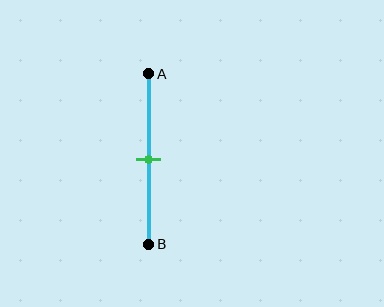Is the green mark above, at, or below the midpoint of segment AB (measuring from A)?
The green mark is approximately at the midpoint of segment AB.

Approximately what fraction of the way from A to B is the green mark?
The green mark is approximately 50% of the way from A to B.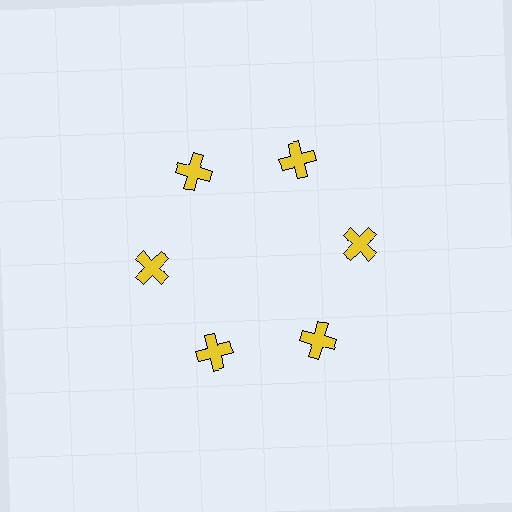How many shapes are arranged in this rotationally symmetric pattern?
There are 6 shapes, arranged in 6 groups of 1.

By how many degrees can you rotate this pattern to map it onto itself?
The pattern maps onto itself every 60 degrees of rotation.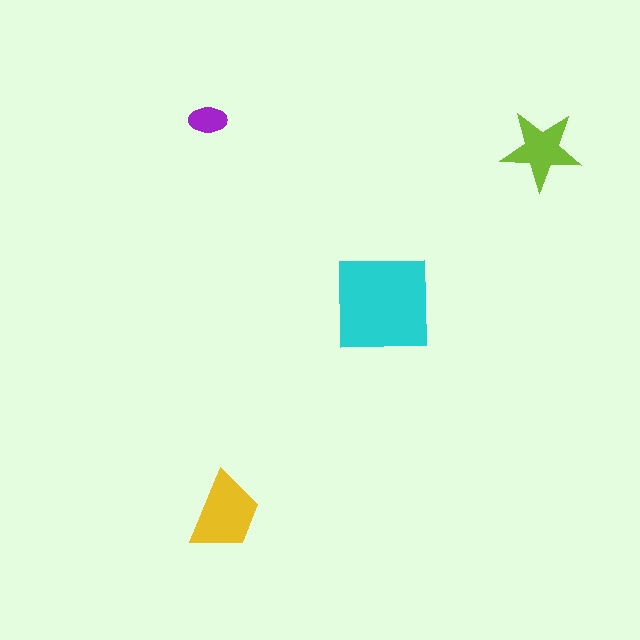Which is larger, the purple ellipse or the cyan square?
The cyan square.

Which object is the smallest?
The purple ellipse.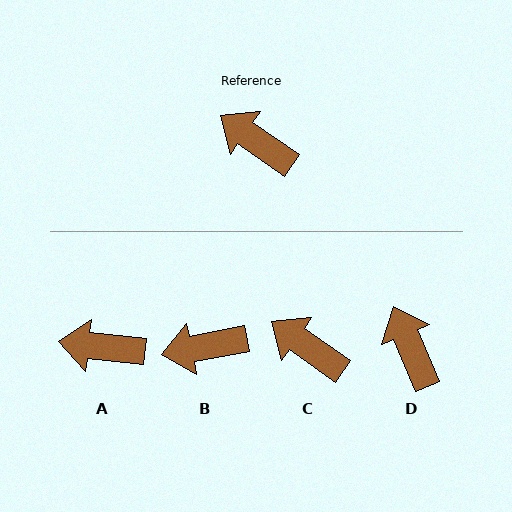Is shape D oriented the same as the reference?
No, it is off by about 32 degrees.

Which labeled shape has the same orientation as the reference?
C.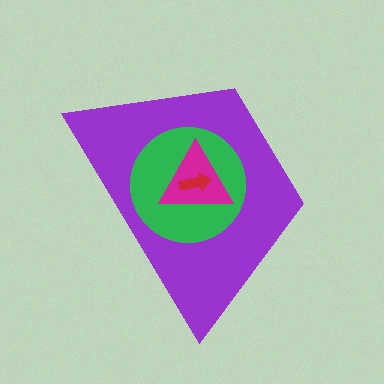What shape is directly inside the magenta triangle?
The red arrow.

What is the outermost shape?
The purple trapezoid.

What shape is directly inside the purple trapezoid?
The green circle.